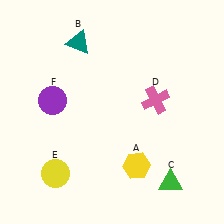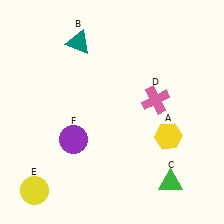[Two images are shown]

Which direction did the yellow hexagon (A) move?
The yellow hexagon (A) moved right.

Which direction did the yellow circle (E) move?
The yellow circle (E) moved left.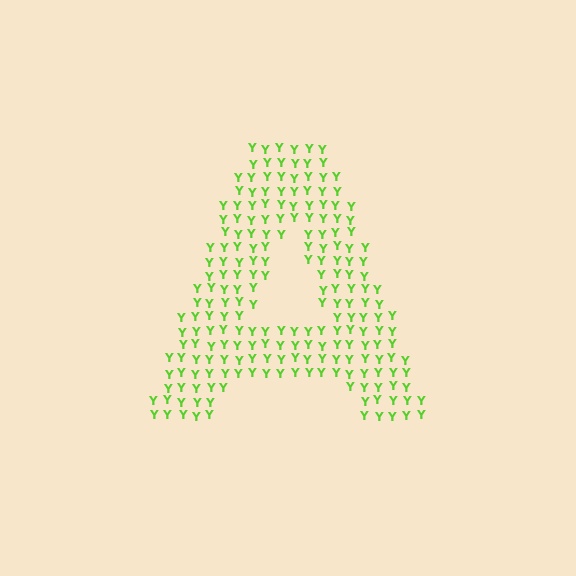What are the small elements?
The small elements are letter Y's.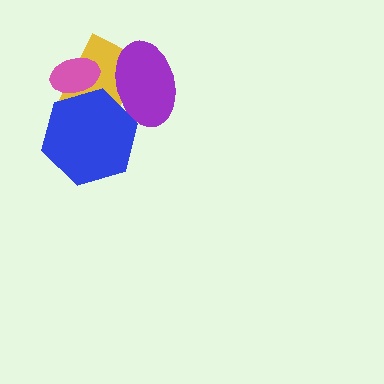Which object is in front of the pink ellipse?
The blue hexagon is in front of the pink ellipse.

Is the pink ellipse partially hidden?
Yes, it is partially covered by another shape.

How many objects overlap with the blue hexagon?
3 objects overlap with the blue hexagon.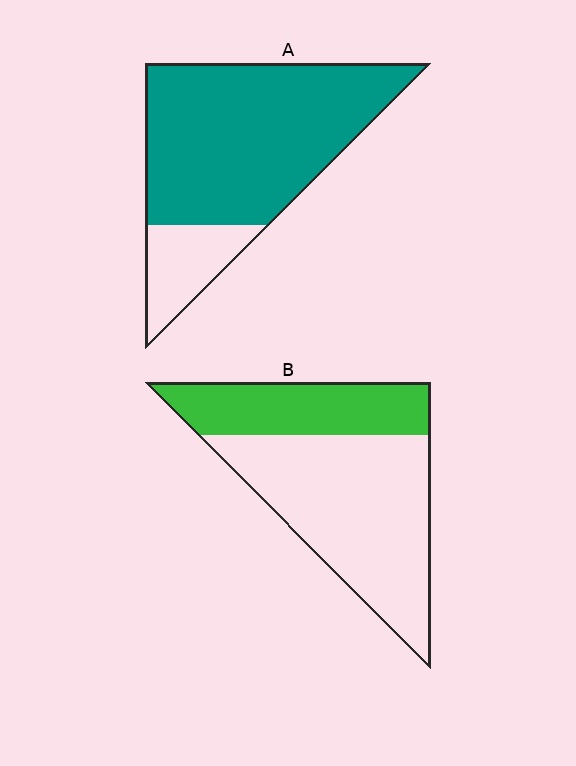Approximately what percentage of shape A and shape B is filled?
A is approximately 80% and B is approximately 35%.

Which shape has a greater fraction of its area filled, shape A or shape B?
Shape A.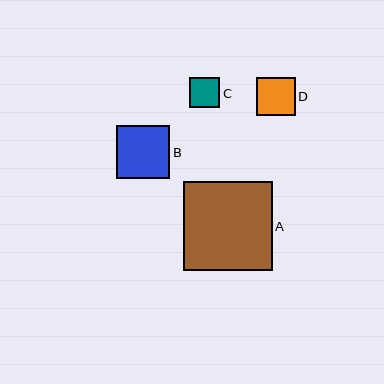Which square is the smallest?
Square C is the smallest with a size of approximately 30 pixels.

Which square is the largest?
Square A is the largest with a size of approximately 89 pixels.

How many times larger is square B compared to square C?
Square B is approximately 1.8 times the size of square C.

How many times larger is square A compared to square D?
Square A is approximately 2.3 times the size of square D.